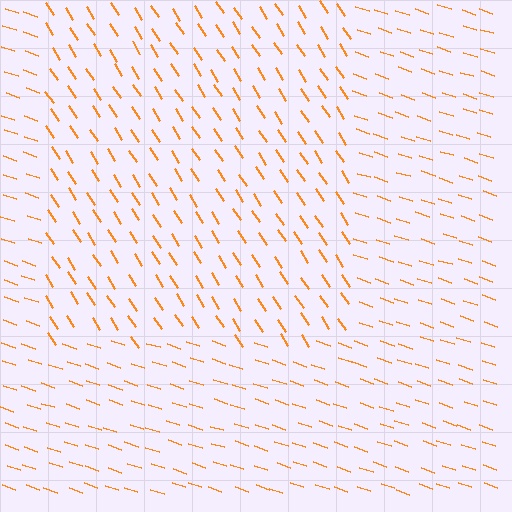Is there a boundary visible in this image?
Yes, there is a texture boundary formed by a change in line orientation.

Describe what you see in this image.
The image is filled with small orange line segments. A rectangle region in the image has lines oriented differently from the surrounding lines, creating a visible texture boundary.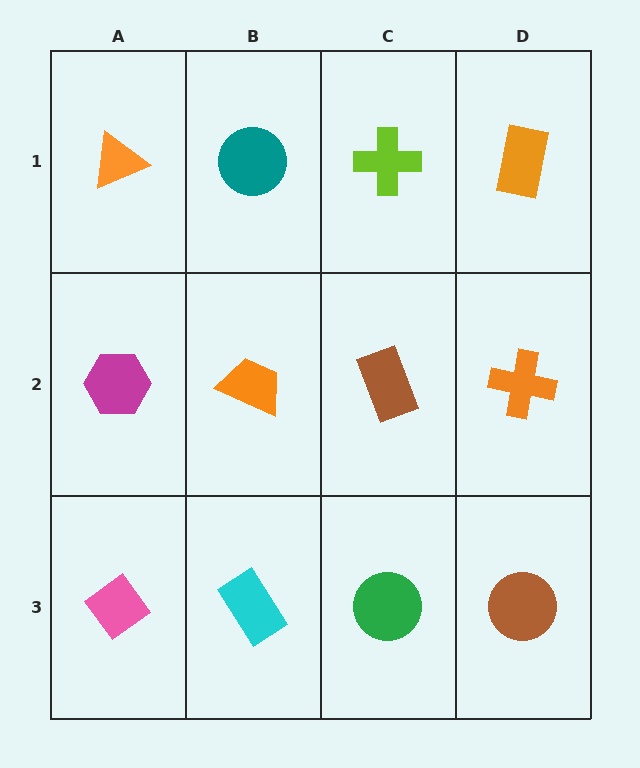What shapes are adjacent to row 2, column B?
A teal circle (row 1, column B), a cyan rectangle (row 3, column B), a magenta hexagon (row 2, column A), a brown rectangle (row 2, column C).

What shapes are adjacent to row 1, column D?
An orange cross (row 2, column D), a lime cross (row 1, column C).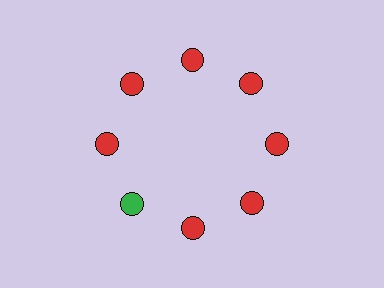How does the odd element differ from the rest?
It has a different color: green instead of red.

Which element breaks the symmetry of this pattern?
The green circle at roughly the 8 o'clock position breaks the symmetry. All other shapes are red circles.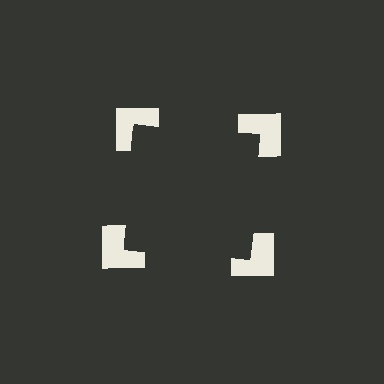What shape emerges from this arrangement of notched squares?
An illusory square — its edges are inferred from the aligned wedge cuts in the notched squares, not physically drawn.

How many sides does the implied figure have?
4 sides.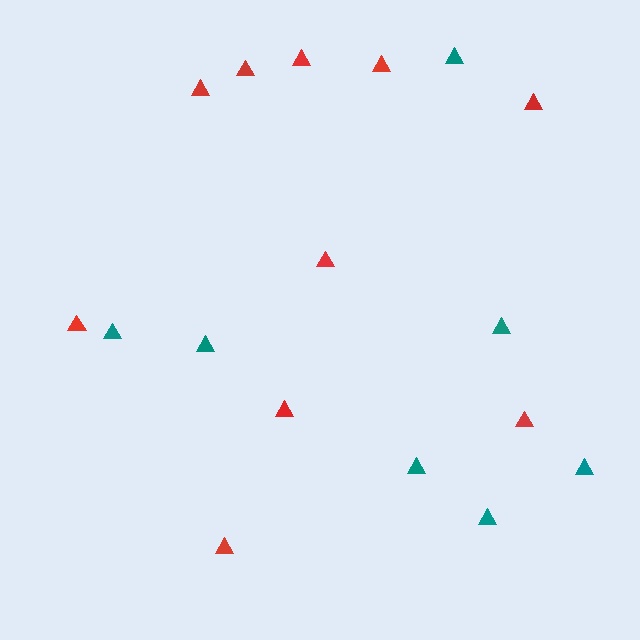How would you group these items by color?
There are 2 groups: one group of red triangles (10) and one group of teal triangles (7).